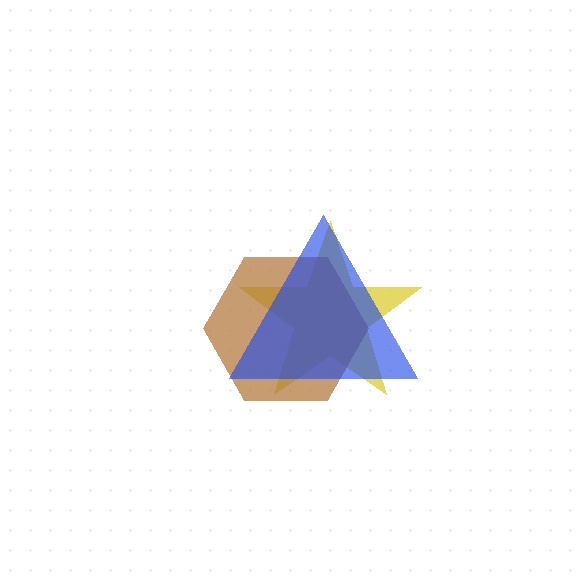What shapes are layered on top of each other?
The layered shapes are: a yellow star, a brown hexagon, a blue triangle.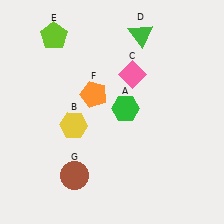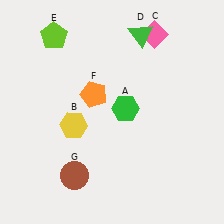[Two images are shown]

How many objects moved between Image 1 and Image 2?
1 object moved between the two images.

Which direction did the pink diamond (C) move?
The pink diamond (C) moved up.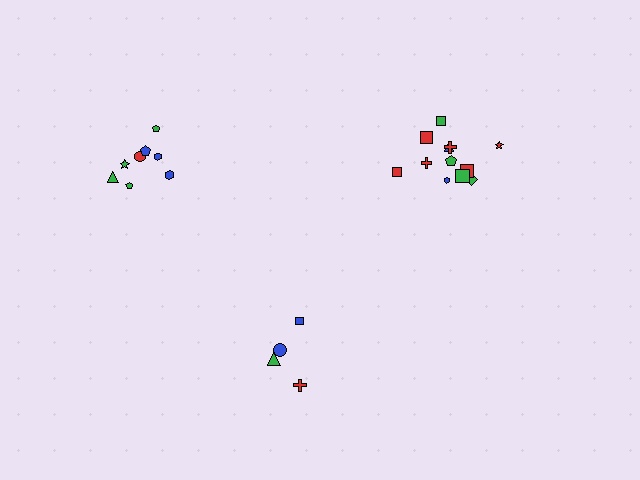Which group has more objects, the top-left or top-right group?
The top-right group.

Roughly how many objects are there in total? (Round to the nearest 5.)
Roughly 25 objects in total.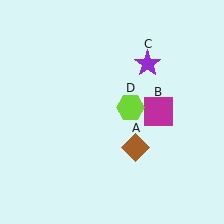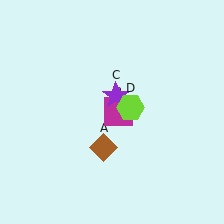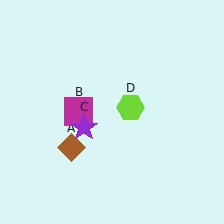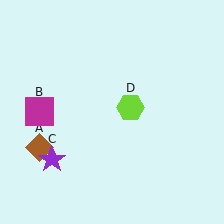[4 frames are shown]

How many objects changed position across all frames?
3 objects changed position: brown diamond (object A), magenta square (object B), purple star (object C).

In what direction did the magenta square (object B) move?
The magenta square (object B) moved left.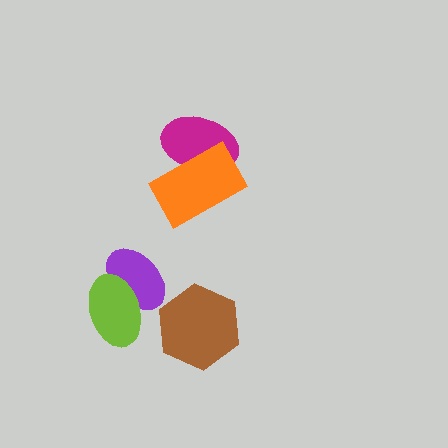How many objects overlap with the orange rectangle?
1 object overlaps with the orange rectangle.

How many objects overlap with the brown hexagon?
0 objects overlap with the brown hexagon.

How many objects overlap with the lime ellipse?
1 object overlaps with the lime ellipse.